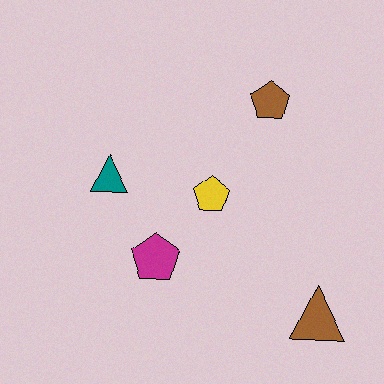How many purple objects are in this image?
There are no purple objects.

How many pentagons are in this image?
There are 3 pentagons.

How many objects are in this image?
There are 5 objects.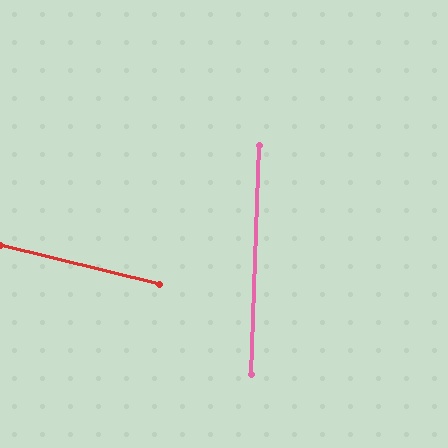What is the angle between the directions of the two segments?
Approximately 78 degrees.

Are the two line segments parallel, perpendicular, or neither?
Neither parallel nor perpendicular — they differ by about 78°.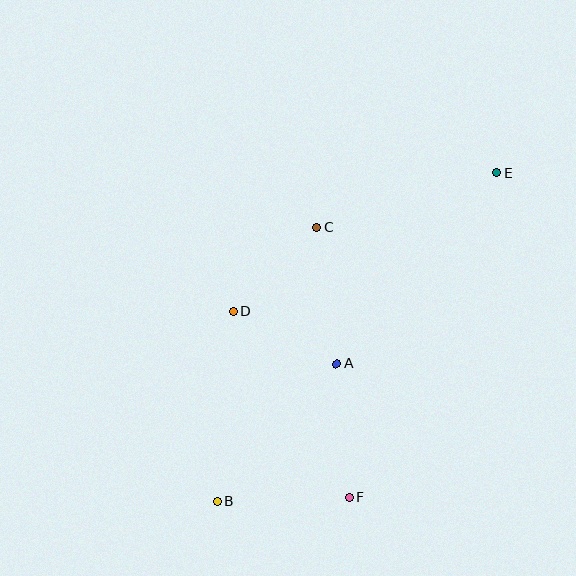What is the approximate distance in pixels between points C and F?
The distance between C and F is approximately 272 pixels.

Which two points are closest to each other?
Points A and D are closest to each other.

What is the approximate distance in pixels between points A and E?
The distance between A and E is approximately 249 pixels.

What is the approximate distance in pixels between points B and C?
The distance between B and C is approximately 292 pixels.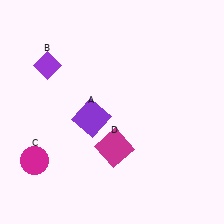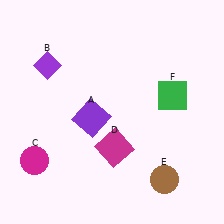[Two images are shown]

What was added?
A brown circle (E), a green square (F) were added in Image 2.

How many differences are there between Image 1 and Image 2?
There are 2 differences between the two images.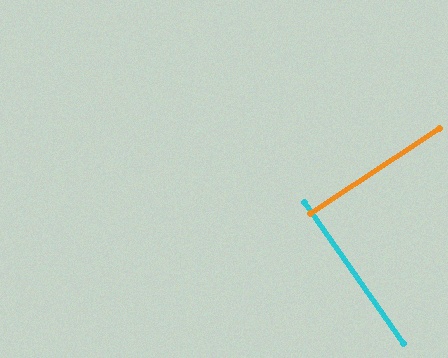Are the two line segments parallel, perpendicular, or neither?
Perpendicular — they meet at approximately 88°.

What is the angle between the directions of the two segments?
Approximately 88 degrees.